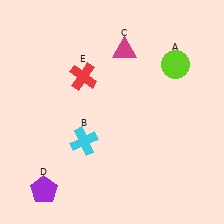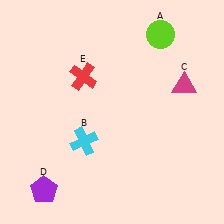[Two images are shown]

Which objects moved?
The objects that moved are: the lime circle (A), the magenta triangle (C).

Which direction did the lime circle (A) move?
The lime circle (A) moved up.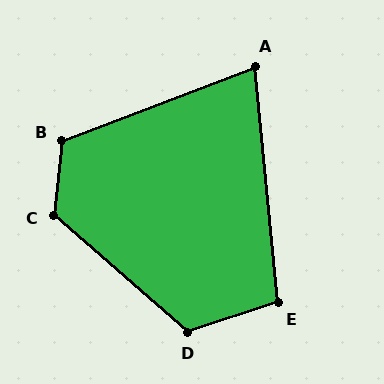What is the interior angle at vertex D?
Approximately 121 degrees (obtuse).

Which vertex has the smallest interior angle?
A, at approximately 75 degrees.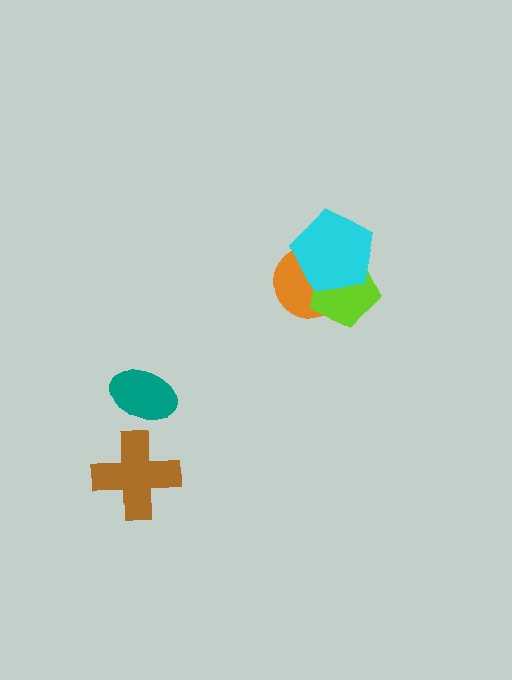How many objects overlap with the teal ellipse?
0 objects overlap with the teal ellipse.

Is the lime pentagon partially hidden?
Yes, it is partially covered by another shape.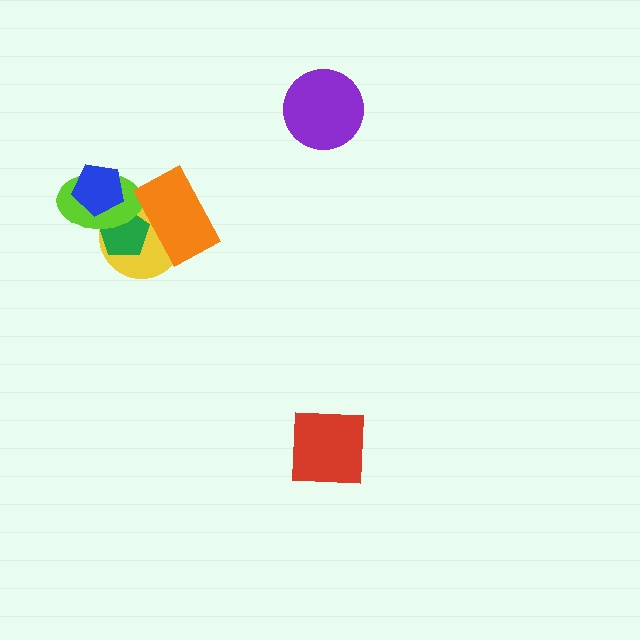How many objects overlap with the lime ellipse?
3 objects overlap with the lime ellipse.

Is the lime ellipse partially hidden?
Yes, it is partially covered by another shape.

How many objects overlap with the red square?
0 objects overlap with the red square.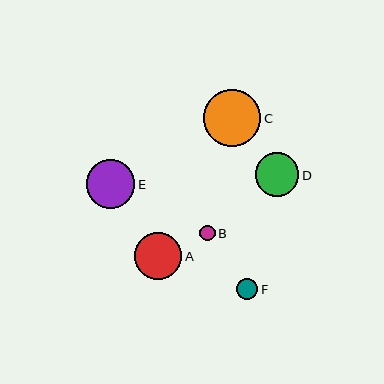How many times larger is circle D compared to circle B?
Circle D is approximately 2.8 times the size of circle B.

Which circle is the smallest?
Circle B is the smallest with a size of approximately 15 pixels.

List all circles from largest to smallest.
From largest to smallest: C, E, A, D, F, B.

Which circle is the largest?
Circle C is the largest with a size of approximately 57 pixels.